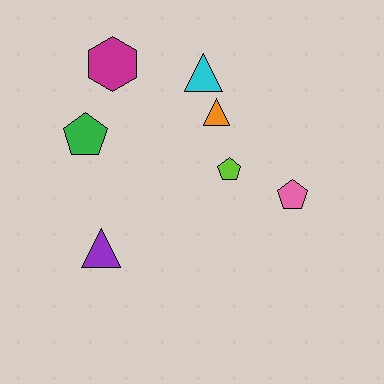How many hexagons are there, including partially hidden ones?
There is 1 hexagon.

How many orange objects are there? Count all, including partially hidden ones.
There is 1 orange object.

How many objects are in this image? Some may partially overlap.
There are 7 objects.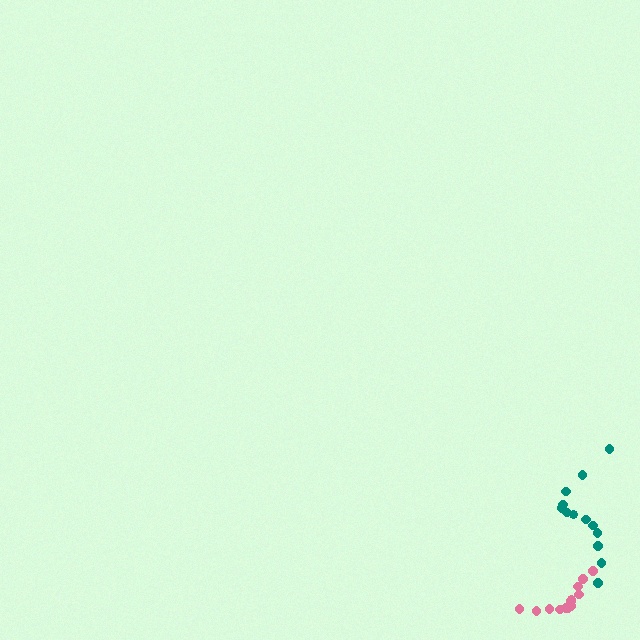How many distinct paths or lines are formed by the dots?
There are 2 distinct paths.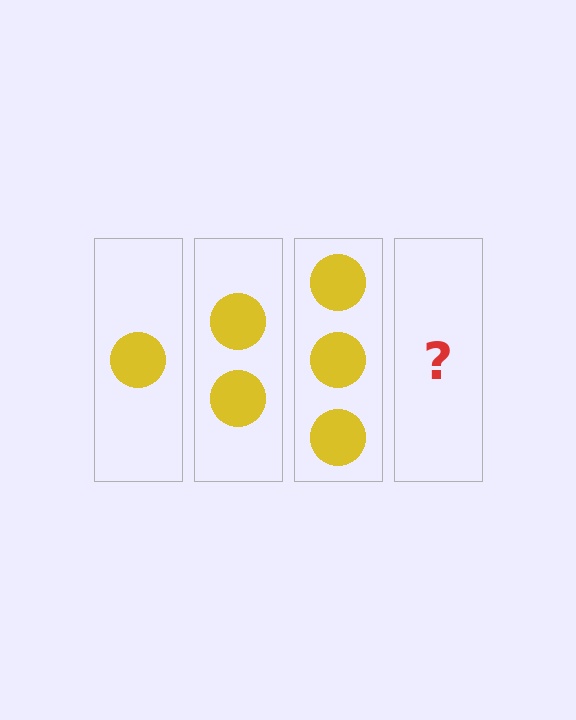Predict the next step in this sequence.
The next step is 4 circles.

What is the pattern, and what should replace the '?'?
The pattern is that each step adds one more circle. The '?' should be 4 circles.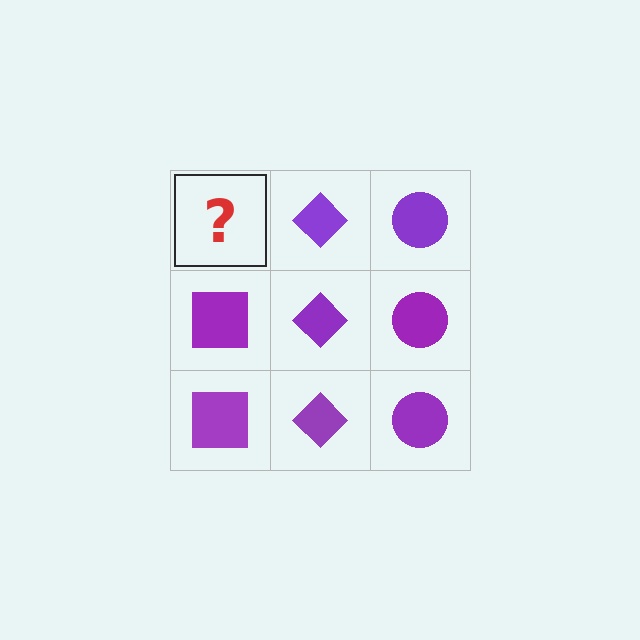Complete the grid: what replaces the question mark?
The question mark should be replaced with a purple square.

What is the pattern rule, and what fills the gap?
The rule is that each column has a consistent shape. The gap should be filled with a purple square.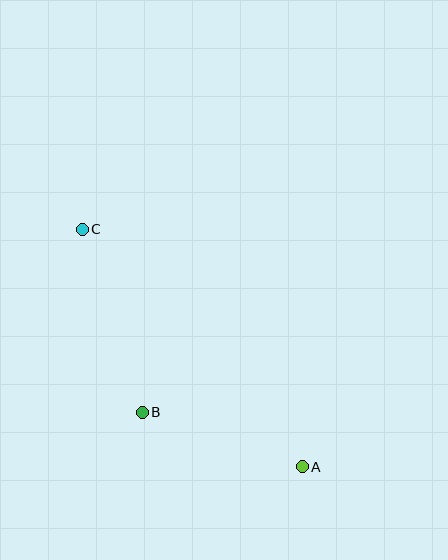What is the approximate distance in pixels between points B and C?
The distance between B and C is approximately 193 pixels.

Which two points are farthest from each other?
Points A and C are farthest from each other.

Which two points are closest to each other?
Points A and B are closest to each other.